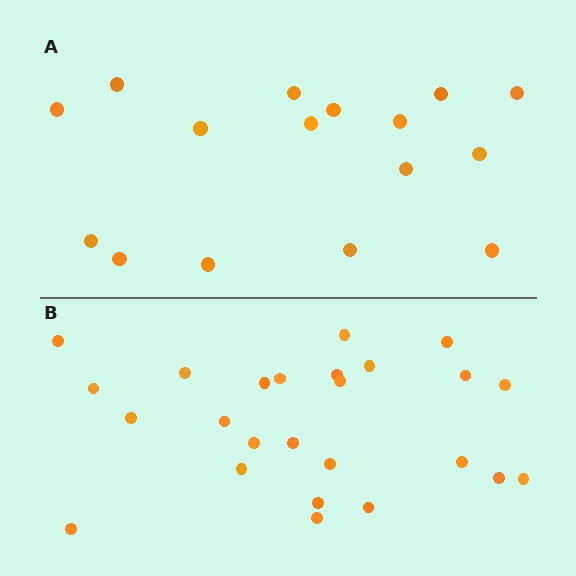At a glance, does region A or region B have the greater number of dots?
Region B (the bottom region) has more dots.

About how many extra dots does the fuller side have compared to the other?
Region B has roughly 8 or so more dots than region A.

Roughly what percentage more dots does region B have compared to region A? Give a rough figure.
About 55% more.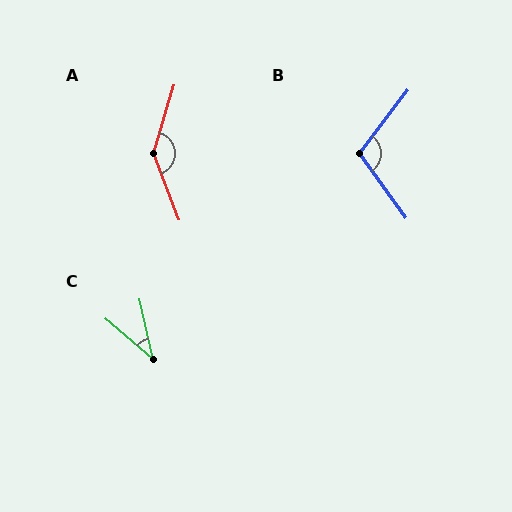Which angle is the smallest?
C, at approximately 37 degrees.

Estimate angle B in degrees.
Approximately 107 degrees.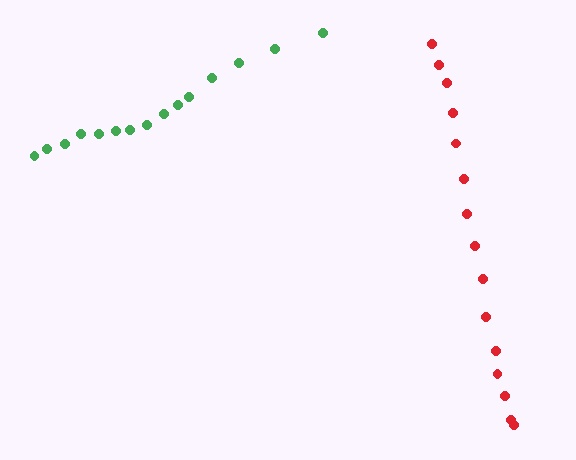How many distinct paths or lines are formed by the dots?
There are 2 distinct paths.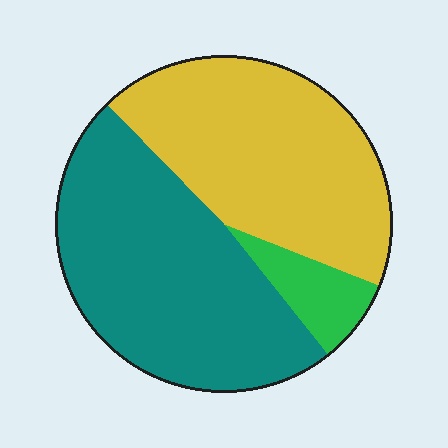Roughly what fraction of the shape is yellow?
Yellow takes up about two fifths (2/5) of the shape.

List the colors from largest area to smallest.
From largest to smallest: teal, yellow, green.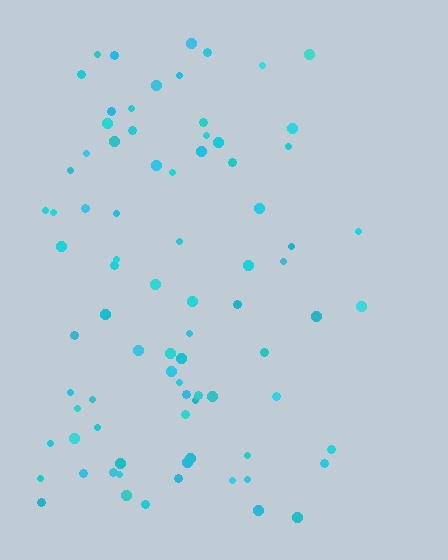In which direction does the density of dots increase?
From right to left, with the left side densest.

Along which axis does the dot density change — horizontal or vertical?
Horizontal.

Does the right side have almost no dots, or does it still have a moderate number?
Still a moderate number, just noticeably fewer than the left.